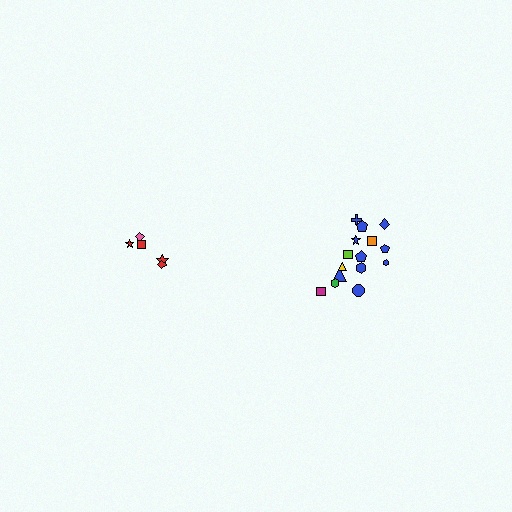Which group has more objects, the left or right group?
The right group.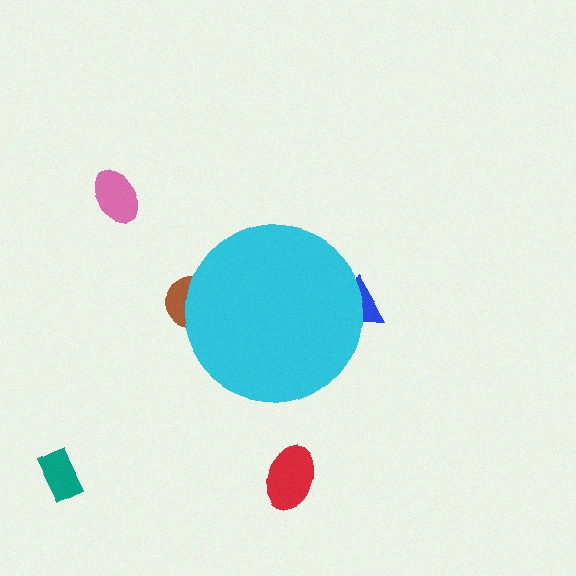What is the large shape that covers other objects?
A cyan circle.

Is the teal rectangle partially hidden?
No, the teal rectangle is fully visible.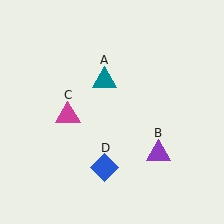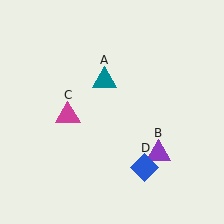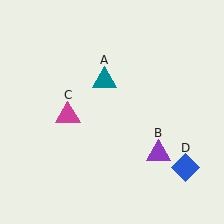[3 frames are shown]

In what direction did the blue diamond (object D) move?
The blue diamond (object D) moved right.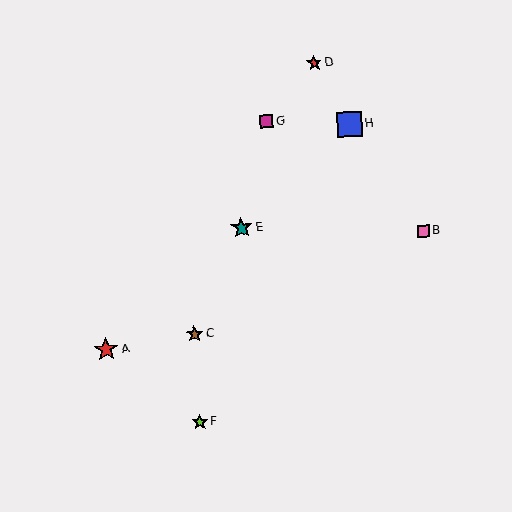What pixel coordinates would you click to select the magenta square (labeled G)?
Click at (267, 121) to select the magenta square G.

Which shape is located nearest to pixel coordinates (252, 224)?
The teal star (labeled E) at (242, 228) is nearest to that location.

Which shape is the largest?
The blue square (labeled H) is the largest.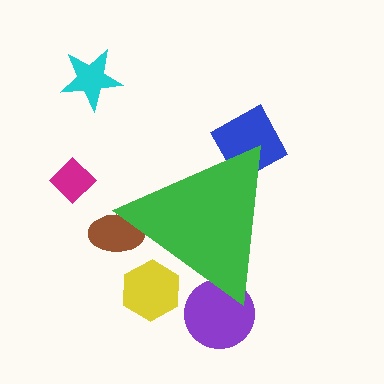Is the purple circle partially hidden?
Yes, the purple circle is partially hidden behind the green triangle.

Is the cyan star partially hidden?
No, the cyan star is fully visible.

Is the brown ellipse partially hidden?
Yes, the brown ellipse is partially hidden behind the green triangle.